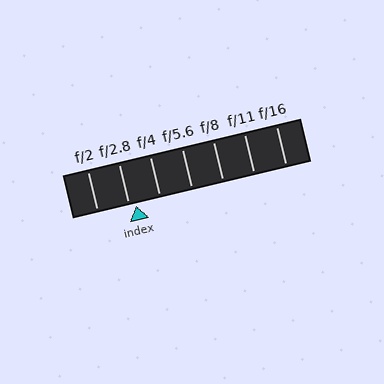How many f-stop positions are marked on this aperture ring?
There are 7 f-stop positions marked.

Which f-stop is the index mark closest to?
The index mark is closest to f/2.8.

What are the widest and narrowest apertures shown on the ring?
The widest aperture shown is f/2 and the narrowest is f/16.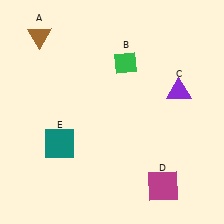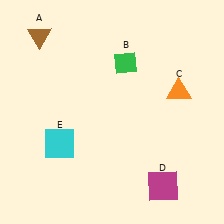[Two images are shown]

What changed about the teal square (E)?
In Image 1, E is teal. In Image 2, it changed to cyan.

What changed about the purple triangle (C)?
In Image 1, C is purple. In Image 2, it changed to orange.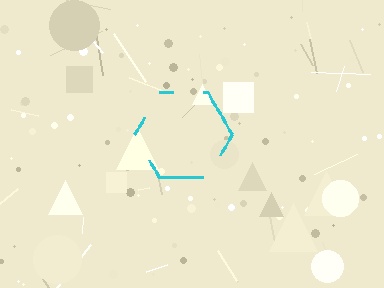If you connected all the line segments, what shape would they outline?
They would outline a hexagon.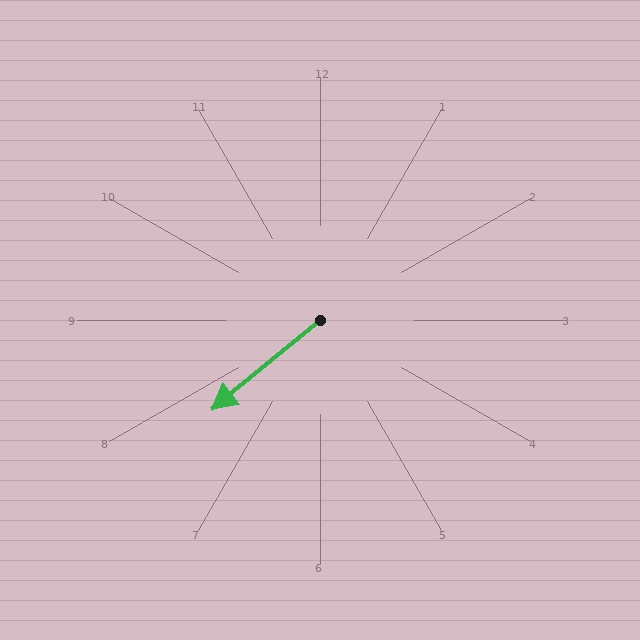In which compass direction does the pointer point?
Southwest.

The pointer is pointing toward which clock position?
Roughly 8 o'clock.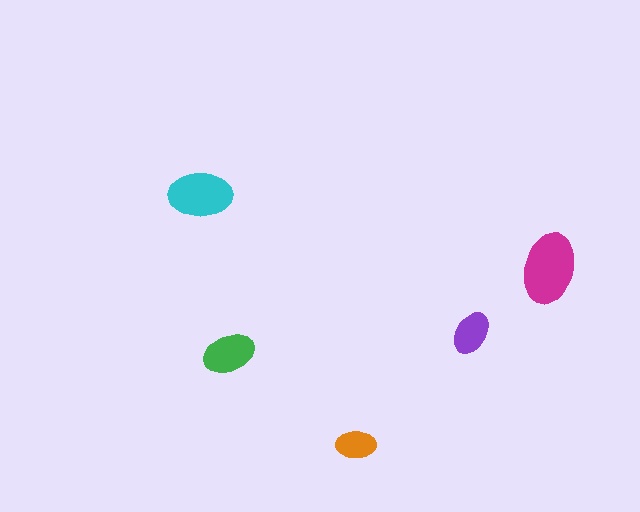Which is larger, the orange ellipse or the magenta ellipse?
The magenta one.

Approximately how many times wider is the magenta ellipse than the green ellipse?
About 1.5 times wider.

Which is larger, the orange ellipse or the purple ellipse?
The purple one.